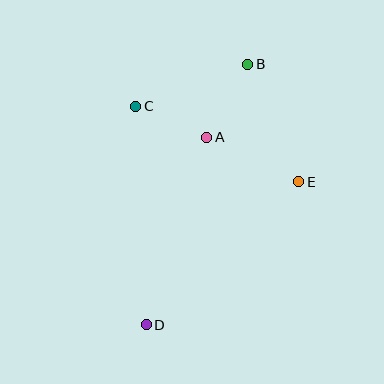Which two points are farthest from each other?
Points B and D are farthest from each other.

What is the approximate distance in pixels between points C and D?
The distance between C and D is approximately 219 pixels.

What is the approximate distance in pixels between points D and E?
The distance between D and E is approximately 209 pixels.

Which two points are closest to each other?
Points A and C are closest to each other.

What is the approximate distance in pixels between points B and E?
The distance between B and E is approximately 128 pixels.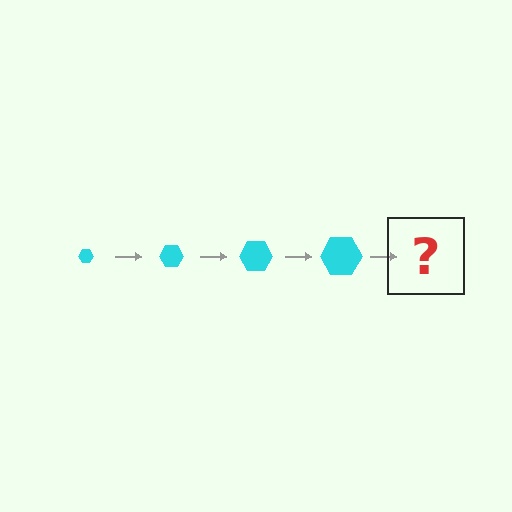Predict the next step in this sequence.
The next step is a cyan hexagon, larger than the previous one.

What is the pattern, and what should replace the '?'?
The pattern is that the hexagon gets progressively larger each step. The '?' should be a cyan hexagon, larger than the previous one.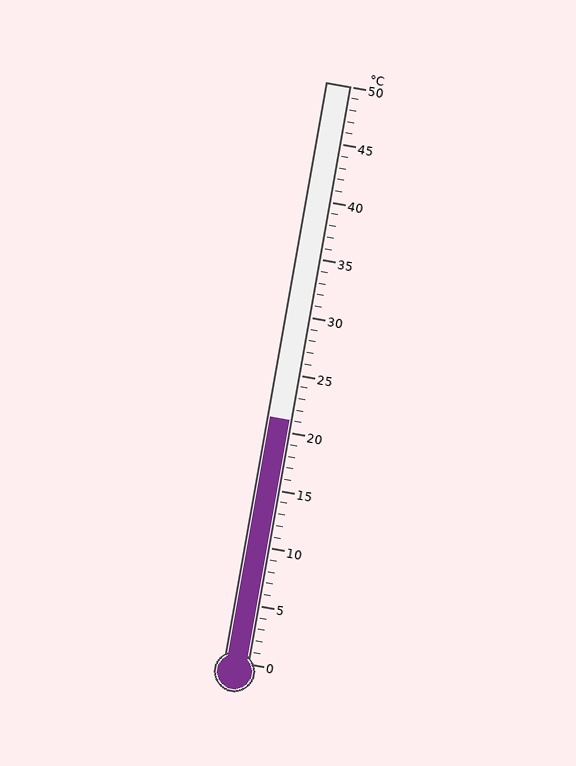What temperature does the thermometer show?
The thermometer shows approximately 21°C.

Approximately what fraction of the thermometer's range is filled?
The thermometer is filled to approximately 40% of its range.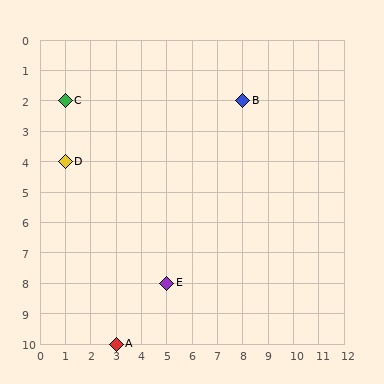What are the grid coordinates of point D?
Point D is at grid coordinates (1, 4).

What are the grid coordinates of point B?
Point B is at grid coordinates (8, 2).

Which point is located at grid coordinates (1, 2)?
Point C is at (1, 2).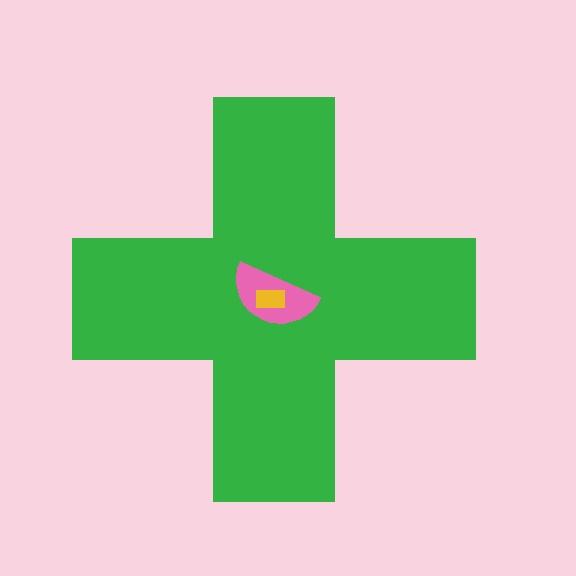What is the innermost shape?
The yellow rectangle.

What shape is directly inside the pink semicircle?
The yellow rectangle.